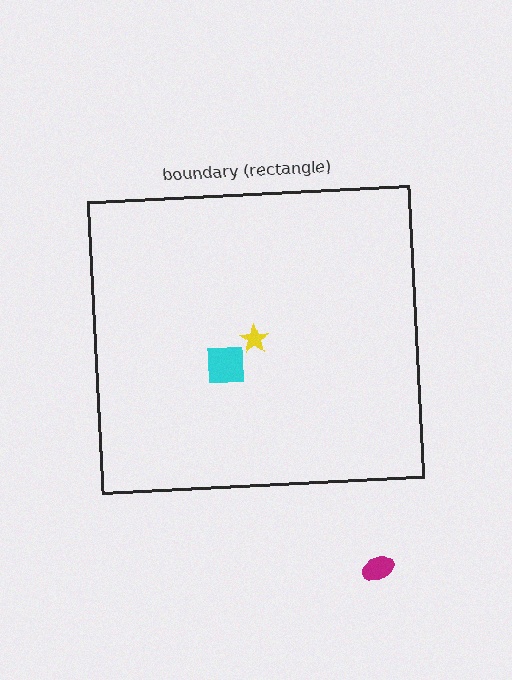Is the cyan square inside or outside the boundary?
Inside.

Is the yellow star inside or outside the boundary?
Inside.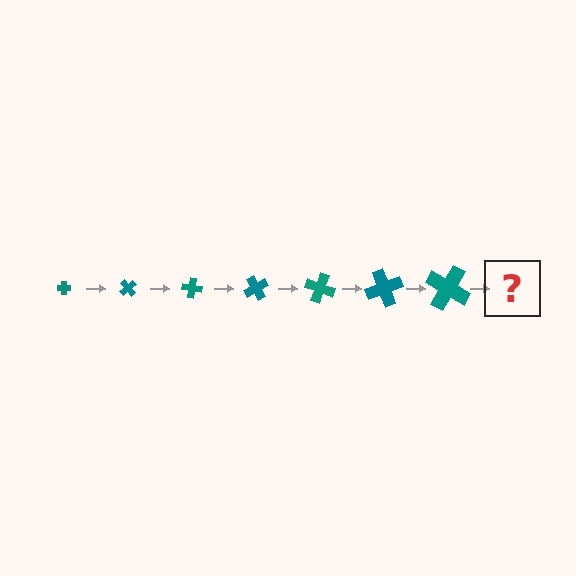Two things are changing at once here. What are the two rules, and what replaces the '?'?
The two rules are that the cross grows larger each step and it rotates 50 degrees each step. The '?' should be a cross, larger than the previous one and rotated 350 degrees from the start.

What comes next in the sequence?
The next element should be a cross, larger than the previous one and rotated 350 degrees from the start.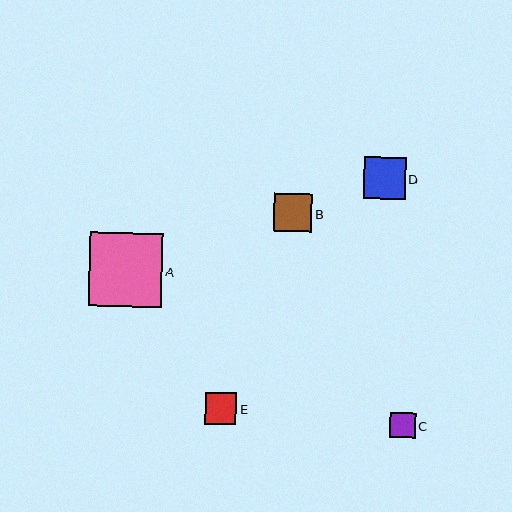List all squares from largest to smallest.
From largest to smallest: A, D, B, E, C.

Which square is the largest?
Square A is the largest with a size of approximately 73 pixels.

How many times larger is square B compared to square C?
Square B is approximately 1.5 times the size of square C.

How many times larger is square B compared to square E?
Square B is approximately 1.2 times the size of square E.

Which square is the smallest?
Square C is the smallest with a size of approximately 26 pixels.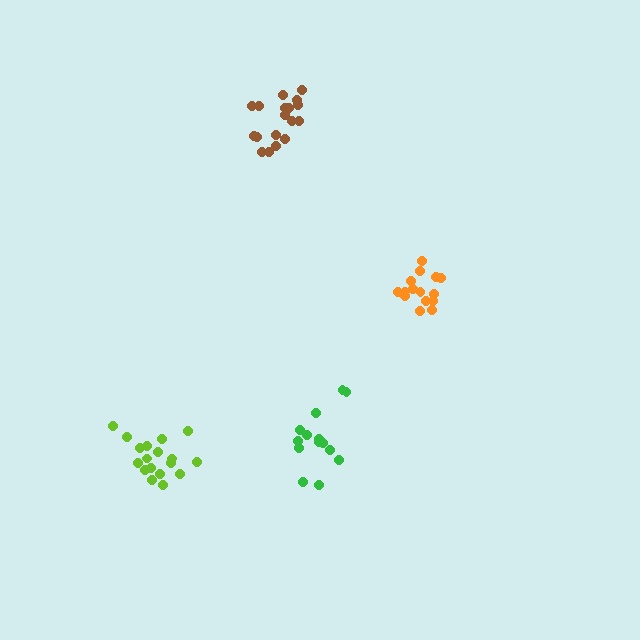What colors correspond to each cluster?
The clusters are colored: brown, green, orange, lime.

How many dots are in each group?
Group 1: 18 dots, Group 2: 14 dots, Group 3: 15 dots, Group 4: 18 dots (65 total).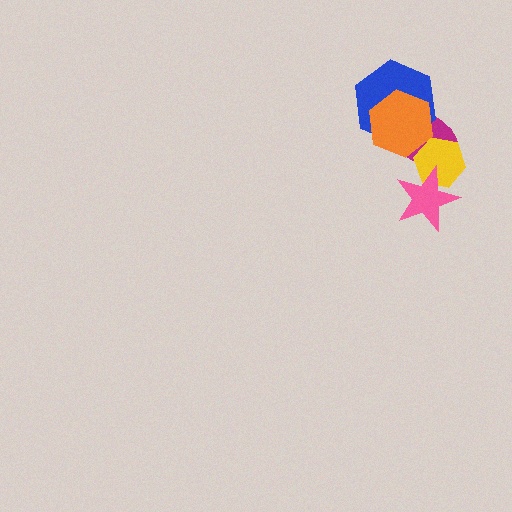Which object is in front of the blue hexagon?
The orange hexagon is in front of the blue hexagon.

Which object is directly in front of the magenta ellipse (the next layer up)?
The yellow hexagon is directly in front of the magenta ellipse.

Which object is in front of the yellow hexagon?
The pink star is in front of the yellow hexagon.